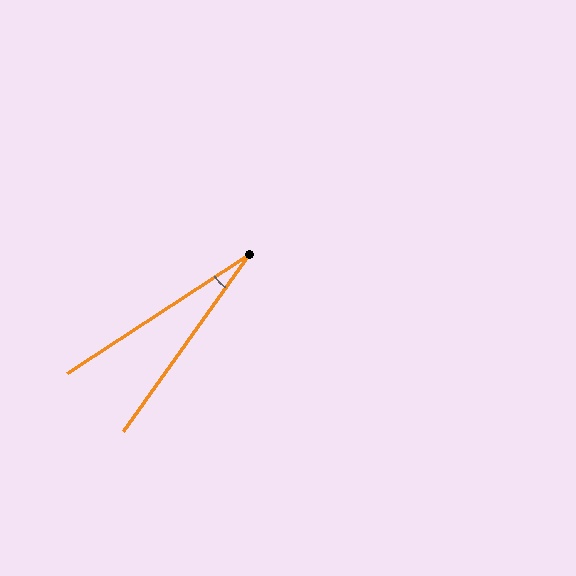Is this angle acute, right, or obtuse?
It is acute.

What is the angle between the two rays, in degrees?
Approximately 21 degrees.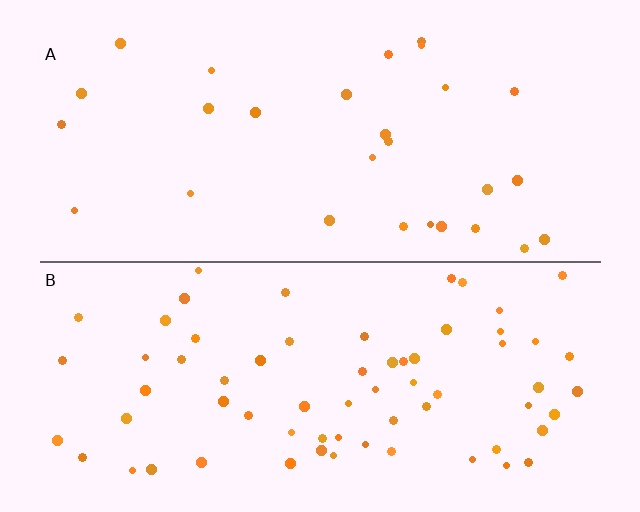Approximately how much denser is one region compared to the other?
Approximately 2.4× — region B over region A.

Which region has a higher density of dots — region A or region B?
B (the bottom).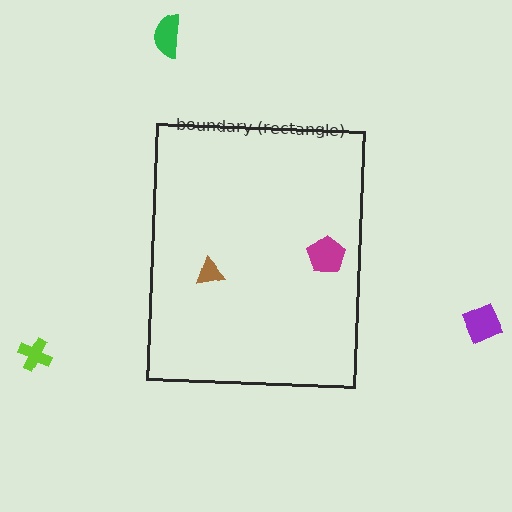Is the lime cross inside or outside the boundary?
Outside.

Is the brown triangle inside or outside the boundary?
Inside.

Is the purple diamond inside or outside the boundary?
Outside.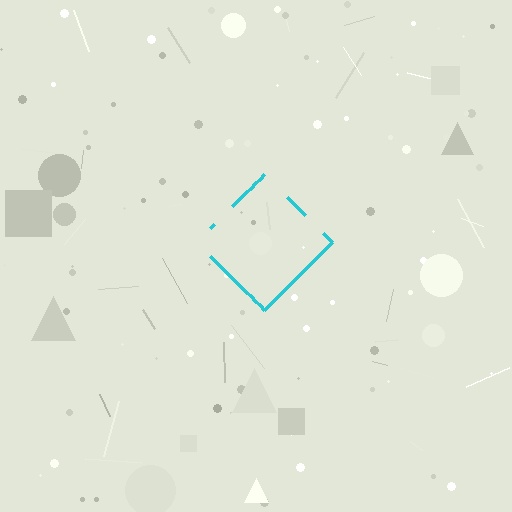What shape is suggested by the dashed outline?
The dashed outline suggests a diamond.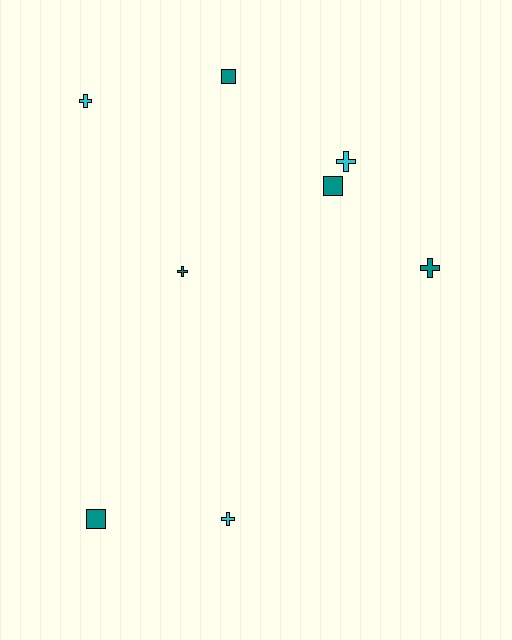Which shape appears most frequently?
Cross, with 5 objects.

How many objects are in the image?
There are 8 objects.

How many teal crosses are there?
There are 2 teal crosses.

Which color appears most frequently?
Teal, with 5 objects.